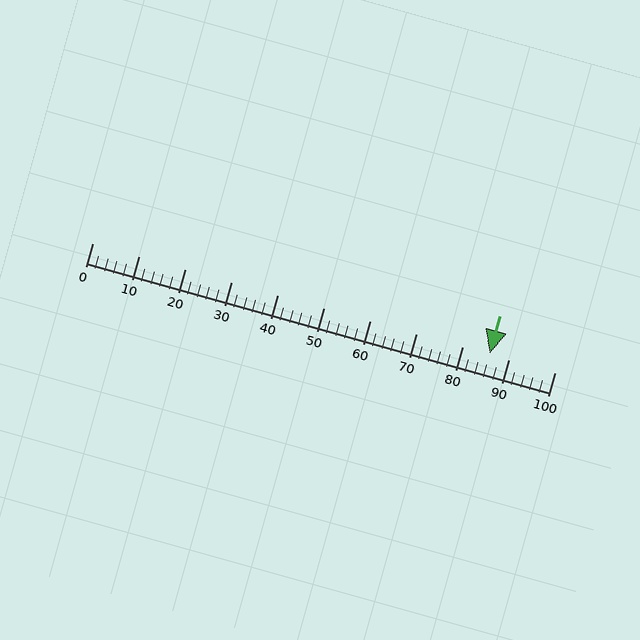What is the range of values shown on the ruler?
The ruler shows values from 0 to 100.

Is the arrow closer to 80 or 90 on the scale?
The arrow is closer to 90.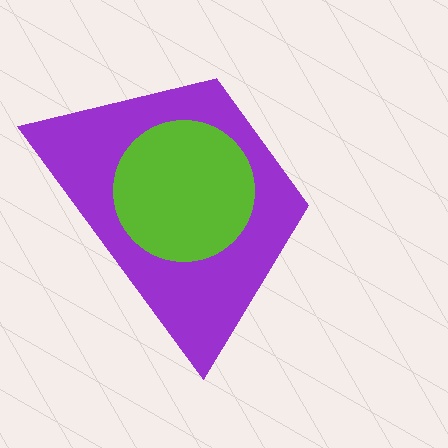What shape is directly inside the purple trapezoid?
The lime circle.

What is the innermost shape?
The lime circle.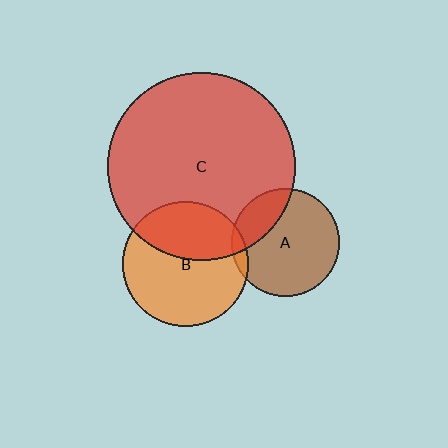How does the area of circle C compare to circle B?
Approximately 2.2 times.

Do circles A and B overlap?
Yes.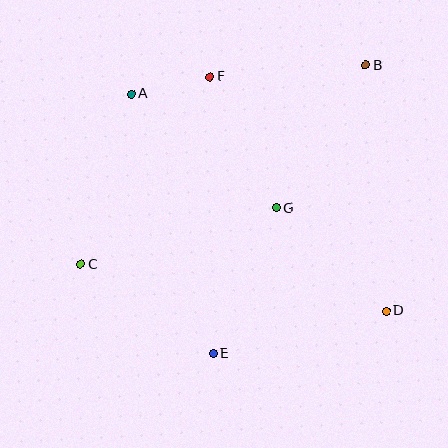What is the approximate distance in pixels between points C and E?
The distance between C and E is approximately 159 pixels.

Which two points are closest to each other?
Points A and F are closest to each other.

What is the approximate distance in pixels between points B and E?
The distance between B and E is approximately 326 pixels.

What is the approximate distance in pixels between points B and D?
The distance between B and D is approximately 247 pixels.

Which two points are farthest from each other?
Points B and C are farthest from each other.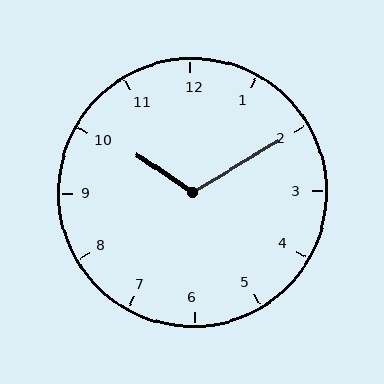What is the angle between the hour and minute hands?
Approximately 115 degrees.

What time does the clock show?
10:10.